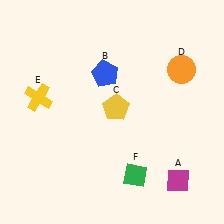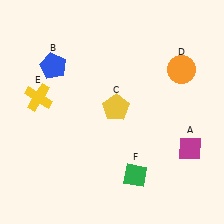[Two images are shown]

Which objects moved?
The objects that moved are: the magenta diamond (A), the blue pentagon (B).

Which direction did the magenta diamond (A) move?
The magenta diamond (A) moved up.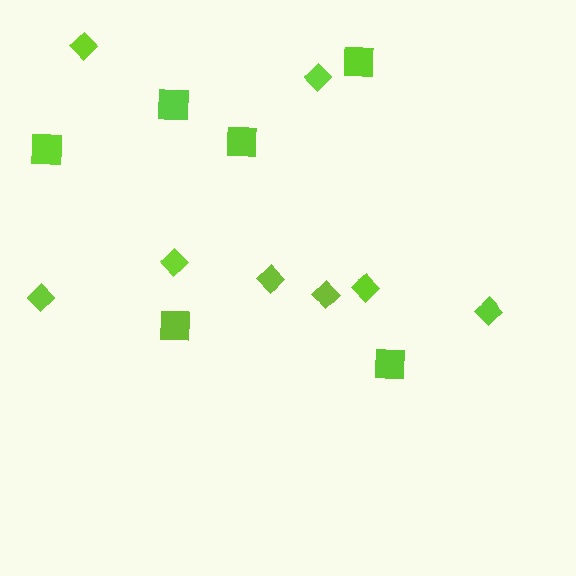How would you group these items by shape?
There are 2 groups: one group of squares (6) and one group of diamonds (8).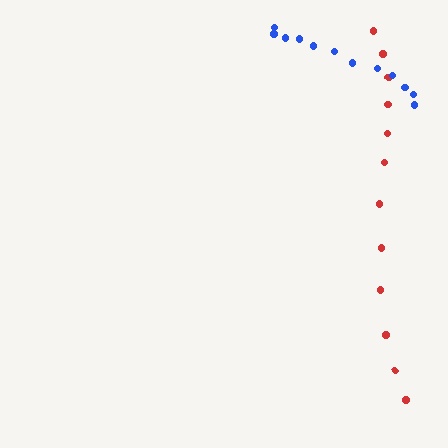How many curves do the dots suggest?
There are 2 distinct paths.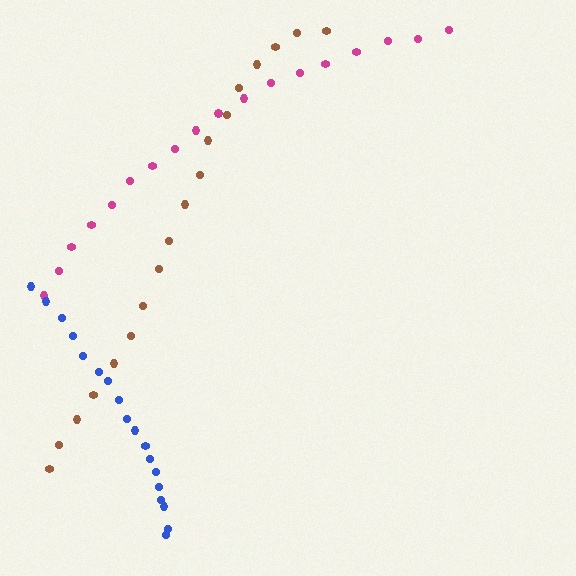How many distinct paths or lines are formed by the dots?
There are 3 distinct paths.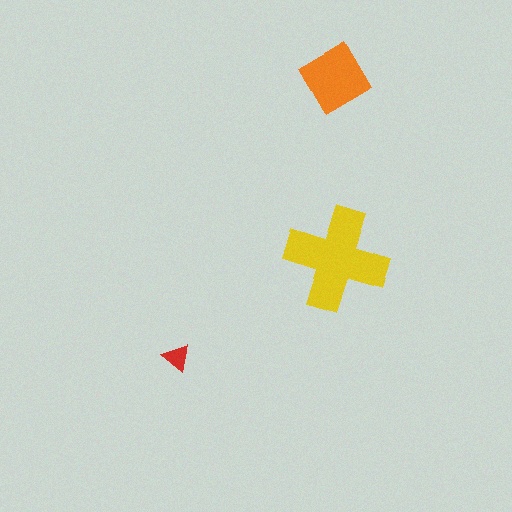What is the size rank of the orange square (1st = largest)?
2nd.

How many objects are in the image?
There are 3 objects in the image.